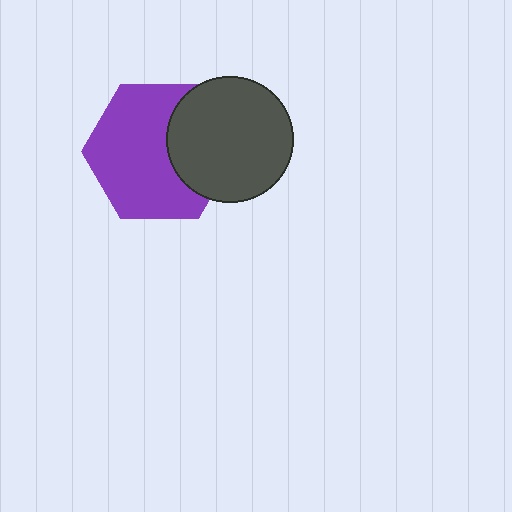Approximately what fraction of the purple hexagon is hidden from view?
Roughly 32% of the purple hexagon is hidden behind the dark gray circle.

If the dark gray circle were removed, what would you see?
You would see the complete purple hexagon.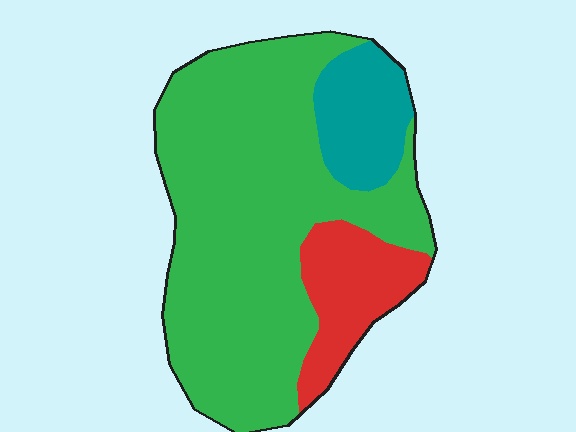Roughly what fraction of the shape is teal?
Teal covers 13% of the shape.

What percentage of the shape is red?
Red covers around 15% of the shape.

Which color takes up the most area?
Green, at roughly 70%.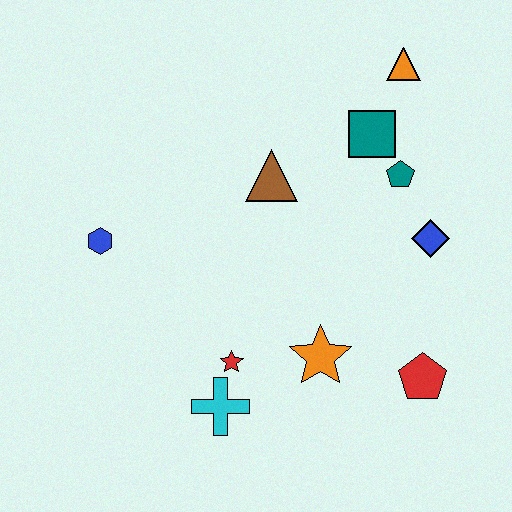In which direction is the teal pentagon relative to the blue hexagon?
The teal pentagon is to the right of the blue hexagon.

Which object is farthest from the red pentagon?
The blue hexagon is farthest from the red pentagon.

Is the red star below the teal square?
Yes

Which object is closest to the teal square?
The teal pentagon is closest to the teal square.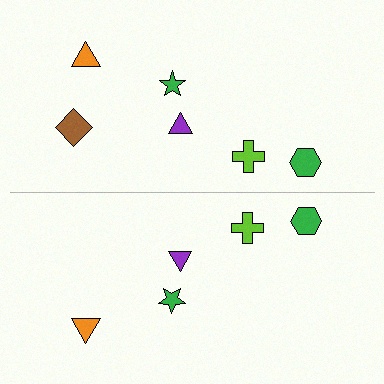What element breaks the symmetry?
A brown diamond is missing from the bottom side.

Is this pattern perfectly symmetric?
No, the pattern is not perfectly symmetric. A brown diamond is missing from the bottom side.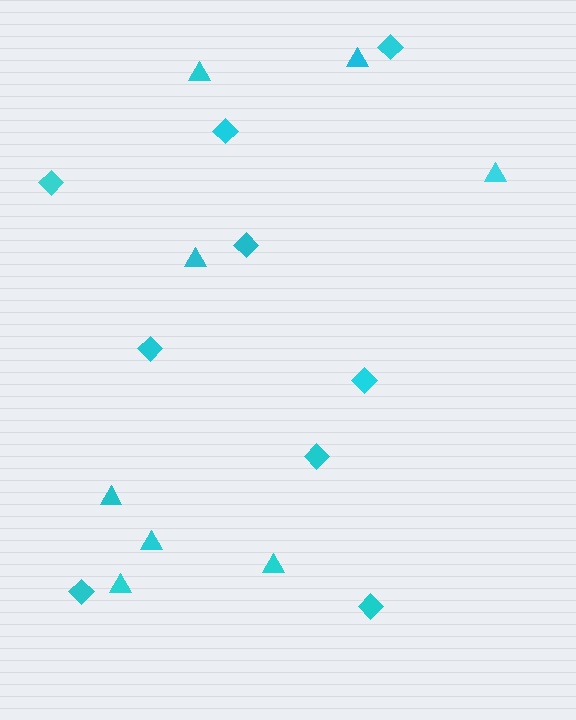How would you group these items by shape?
There are 2 groups: one group of triangles (8) and one group of diamonds (9).